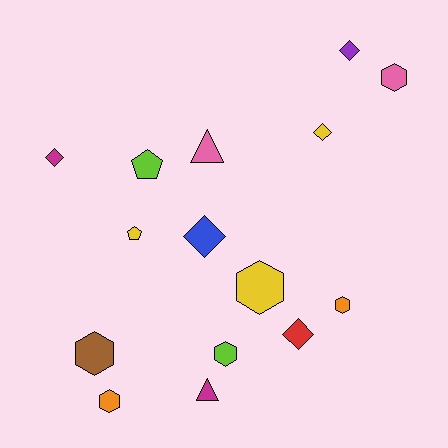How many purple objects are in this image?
There is 1 purple object.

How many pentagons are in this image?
There are 2 pentagons.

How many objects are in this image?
There are 15 objects.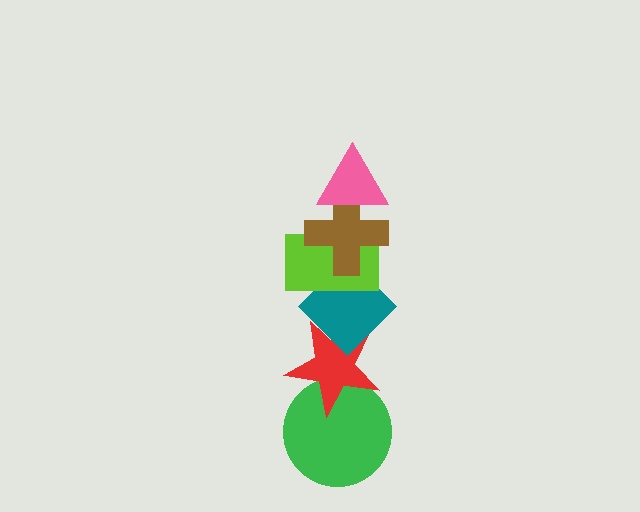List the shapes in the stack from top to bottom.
From top to bottom: the pink triangle, the brown cross, the lime rectangle, the teal diamond, the red star, the green circle.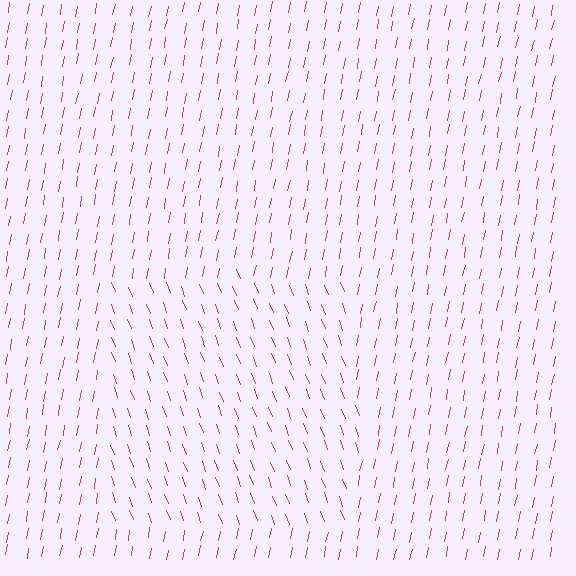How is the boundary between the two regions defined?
The boundary is defined purely by a change in line orientation (approximately 31 degrees difference). All lines are the same color and thickness.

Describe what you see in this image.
The image is filled with small magenta line segments. A rectangle region in the image has lines oriented differently from the surrounding lines, creating a visible texture boundary.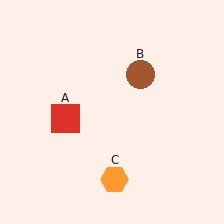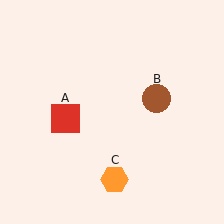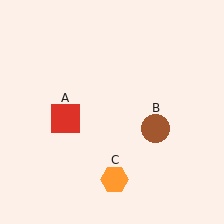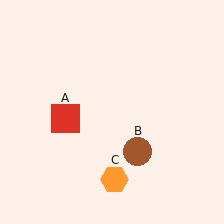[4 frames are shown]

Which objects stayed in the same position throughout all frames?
Red square (object A) and orange hexagon (object C) remained stationary.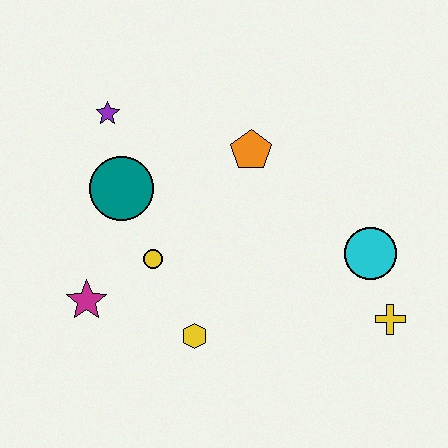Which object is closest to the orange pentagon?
The teal circle is closest to the orange pentagon.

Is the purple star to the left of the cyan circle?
Yes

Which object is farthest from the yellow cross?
The purple star is farthest from the yellow cross.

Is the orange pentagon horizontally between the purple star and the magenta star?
No